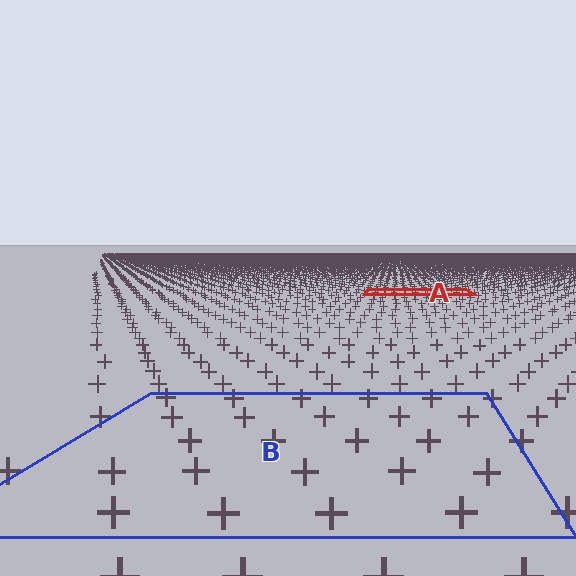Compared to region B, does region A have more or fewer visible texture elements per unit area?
Region A has more texture elements per unit area — they are packed more densely because it is farther away.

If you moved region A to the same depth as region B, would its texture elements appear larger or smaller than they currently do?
They would appear larger. At a closer depth, the same texture elements are projected at a bigger on-screen size.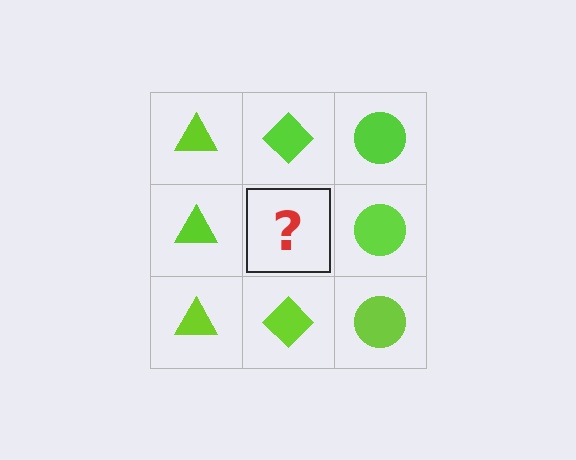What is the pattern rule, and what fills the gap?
The rule is that each column has a consistent shape. The gap should be filled with a lime diamond.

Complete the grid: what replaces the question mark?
The question mark should be replaced with a lime diamond.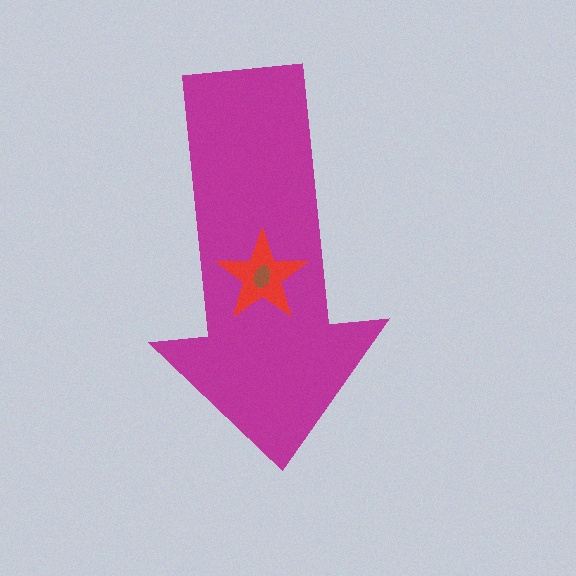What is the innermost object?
The brown ellipse.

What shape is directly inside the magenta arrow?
The red star.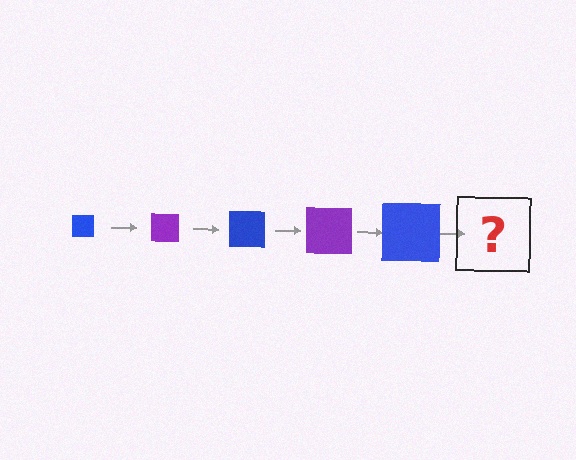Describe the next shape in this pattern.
It should be a purple square, larger than the previous one.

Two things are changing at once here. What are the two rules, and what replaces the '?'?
The two rules are that the square grows larger each step and the color cycles through blue and purple. The '?' should be a purple square, larger than the previous one.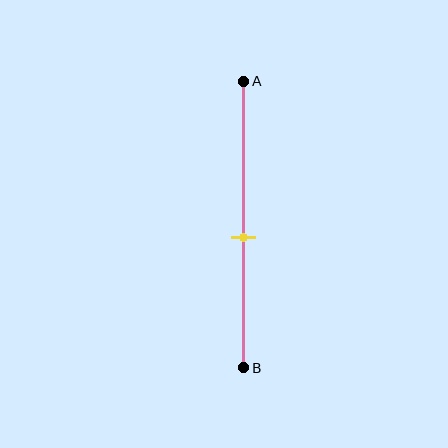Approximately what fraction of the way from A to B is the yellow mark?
The yellow mark is approximately 55% of the way from A to B.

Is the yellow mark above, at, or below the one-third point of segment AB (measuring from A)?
The yellow mark is below the one-third point of segment AB.